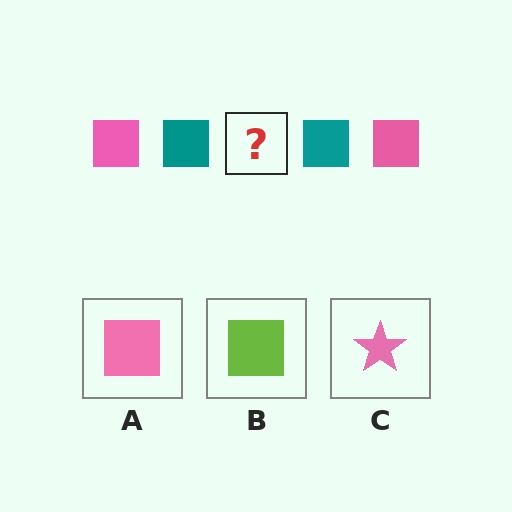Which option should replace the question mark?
Option A.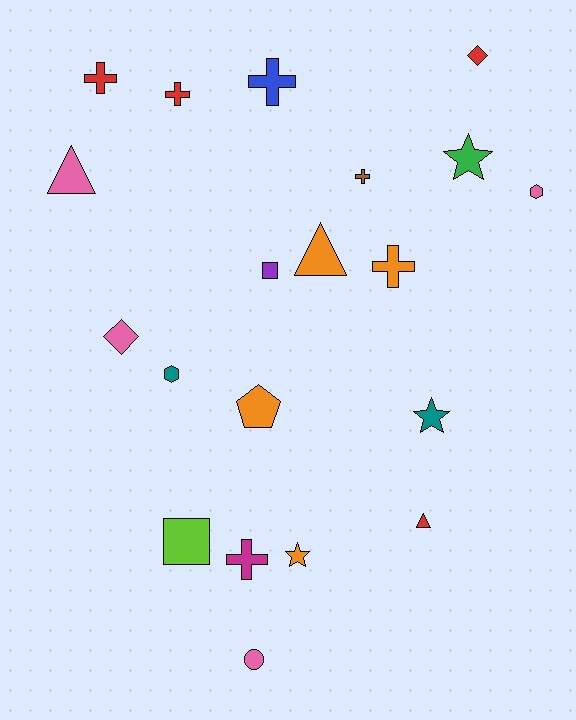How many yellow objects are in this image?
There are no yellow objects.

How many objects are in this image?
There are 20 objects.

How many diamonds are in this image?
There are 2 diamonds.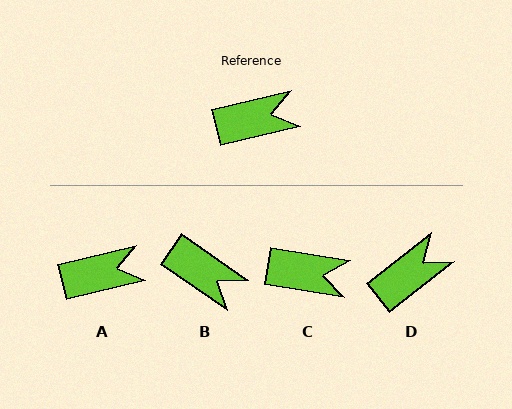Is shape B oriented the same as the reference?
No, it is off by about 49 degrees.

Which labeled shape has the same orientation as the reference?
A.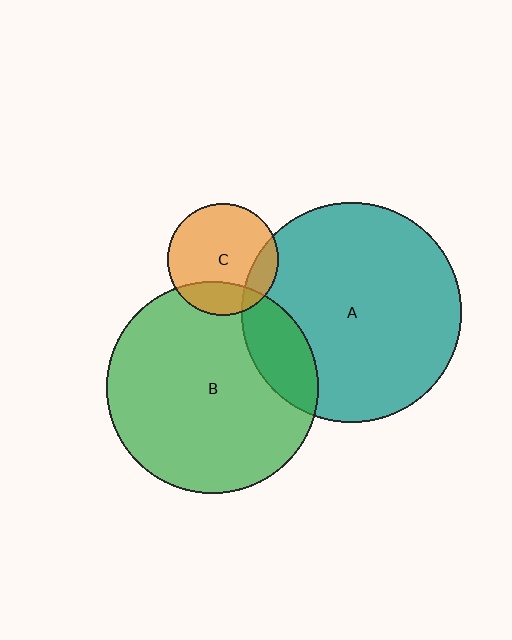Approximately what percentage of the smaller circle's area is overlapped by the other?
Approximately 15%.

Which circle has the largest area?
Circle A (teal).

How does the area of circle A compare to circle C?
Approximately 3.9 times.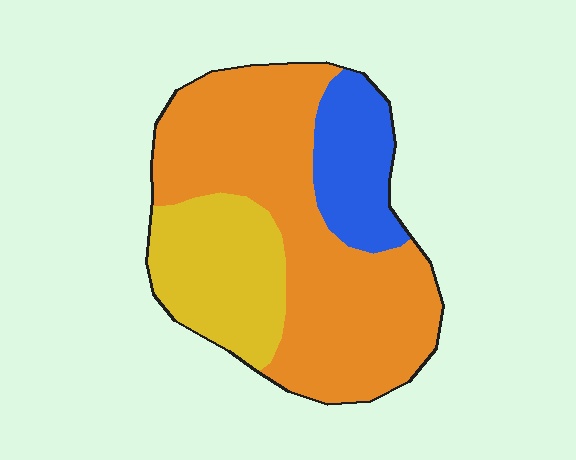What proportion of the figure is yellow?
Yellow covers around 25% of the figure.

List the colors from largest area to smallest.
From largest to smallest: orange, yellow, blue.